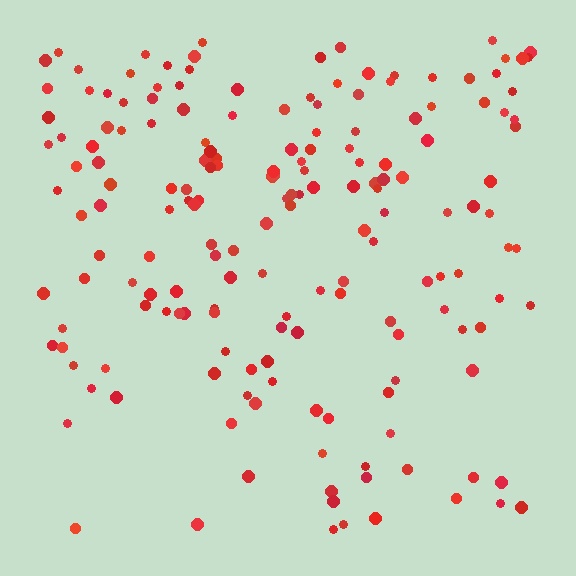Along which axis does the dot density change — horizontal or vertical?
Vertical.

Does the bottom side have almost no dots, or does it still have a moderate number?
Still a moderate number, just noticeably fewer than the top.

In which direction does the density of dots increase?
From bottom to top, with the top side densest.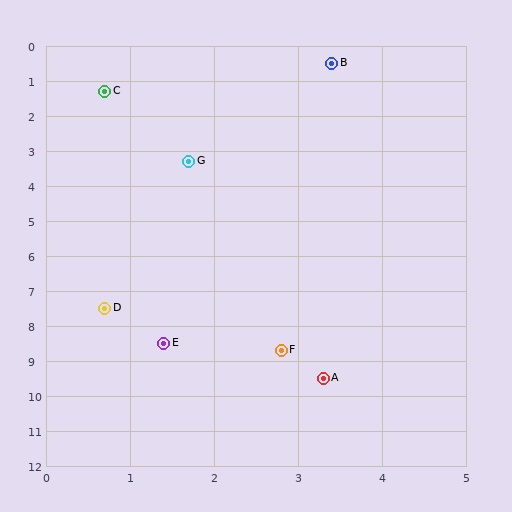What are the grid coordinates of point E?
Point E is at approximately (1.4, 8.5).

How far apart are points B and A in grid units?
Points B and A are about 9.0 grid units apart.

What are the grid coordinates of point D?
Point D is at approximately (0.7, 7.5).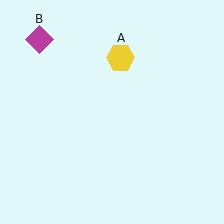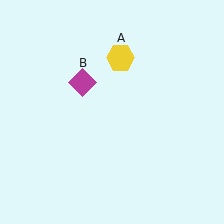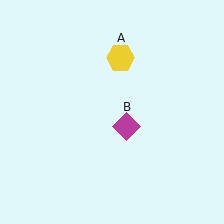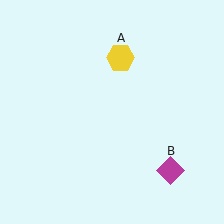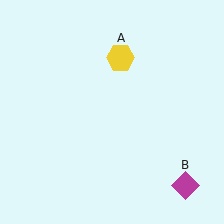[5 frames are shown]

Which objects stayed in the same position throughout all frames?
Yellow hexagon (object A) remained stationary.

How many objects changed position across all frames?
1 object changed position: magenta diamond (object B).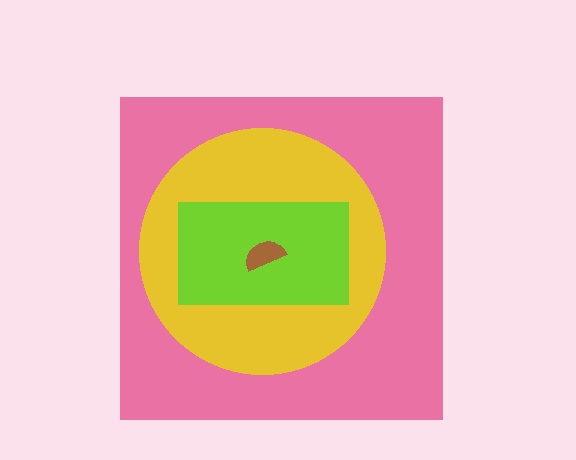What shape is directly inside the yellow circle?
The lime rectangle.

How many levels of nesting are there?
4.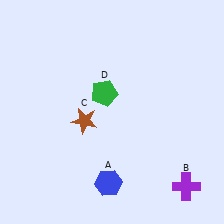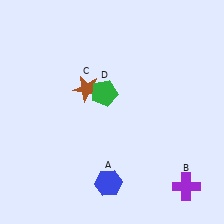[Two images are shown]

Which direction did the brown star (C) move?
The brown star (C) moved up.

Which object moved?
The brown star (C) moved up.